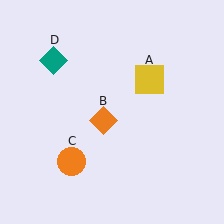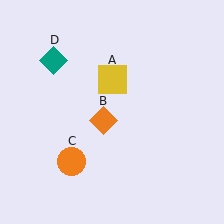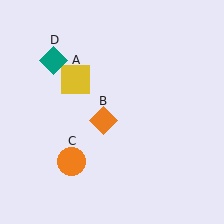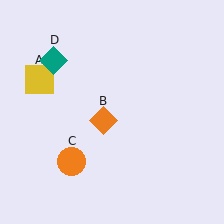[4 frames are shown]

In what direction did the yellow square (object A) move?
The yellow square (object A) moved left.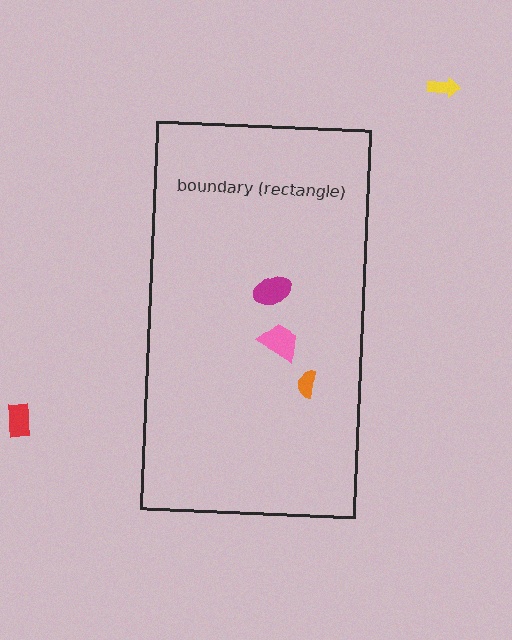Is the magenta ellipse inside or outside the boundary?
Inside.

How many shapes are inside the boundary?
3 inside, 2 outside.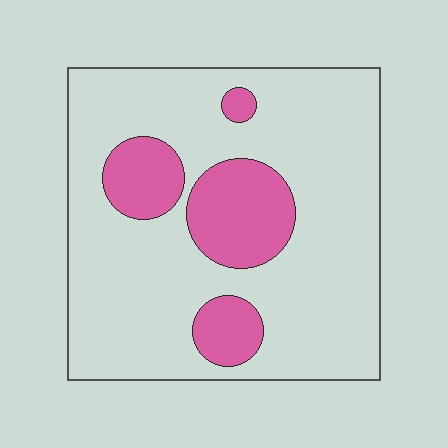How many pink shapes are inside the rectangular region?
4.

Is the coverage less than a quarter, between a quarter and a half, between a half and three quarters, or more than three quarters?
Less than a quarter.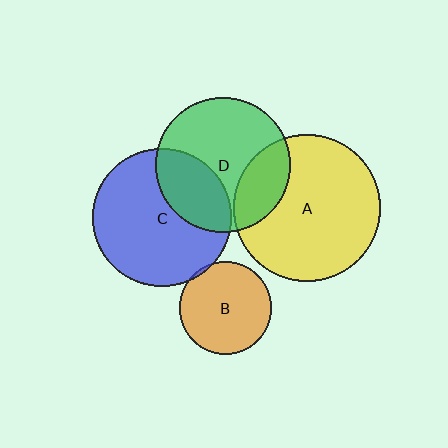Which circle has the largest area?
Circle A (yellow).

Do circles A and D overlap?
Yes.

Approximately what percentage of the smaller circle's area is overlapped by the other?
Approximately 25%.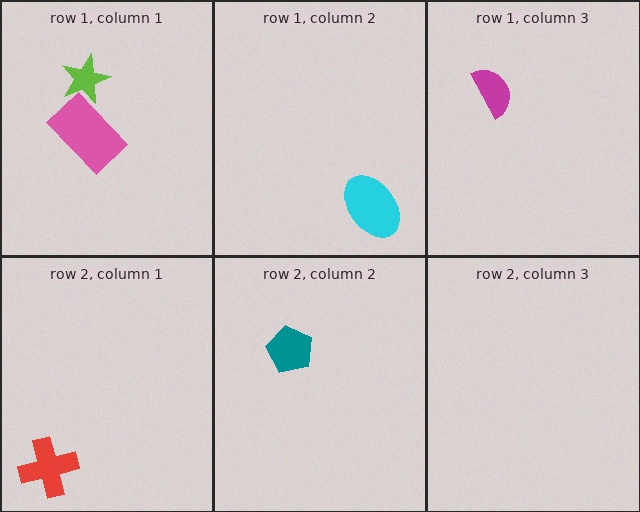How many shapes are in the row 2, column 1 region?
1.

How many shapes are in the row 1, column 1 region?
2.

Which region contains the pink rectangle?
The row 1, column 1 region.